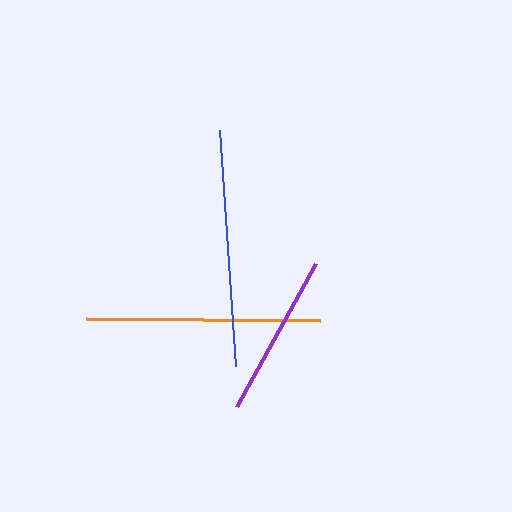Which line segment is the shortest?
The purple line is the shortest at approximately 163 pixels.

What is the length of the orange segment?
The orange segment is approximately 234 pixels long.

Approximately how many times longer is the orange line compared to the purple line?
The orange line is approximately 1.4 times the length of the purple line.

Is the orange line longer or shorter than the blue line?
The blue line is longer than the orange line.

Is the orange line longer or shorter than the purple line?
The orange line is longer than the purple line.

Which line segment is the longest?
The blue line is the longest at approximately 236 pixels.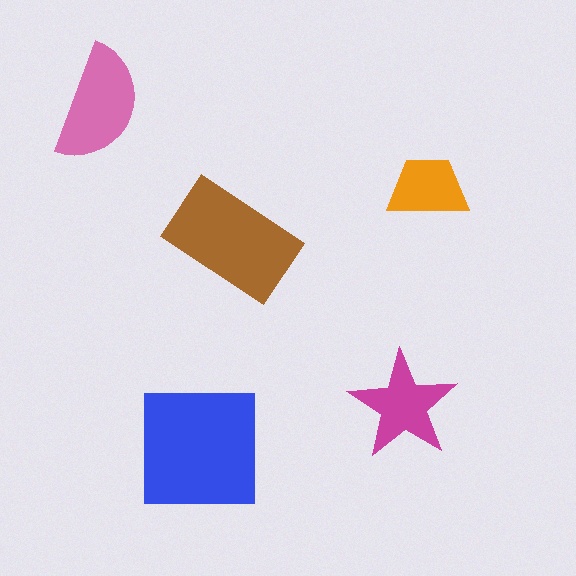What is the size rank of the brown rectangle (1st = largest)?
2nd.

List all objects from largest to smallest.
The blue square, the brown rectangle, the pink semicircle, the magenta star, the orange trapezoid.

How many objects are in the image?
There are 5 objects in the image.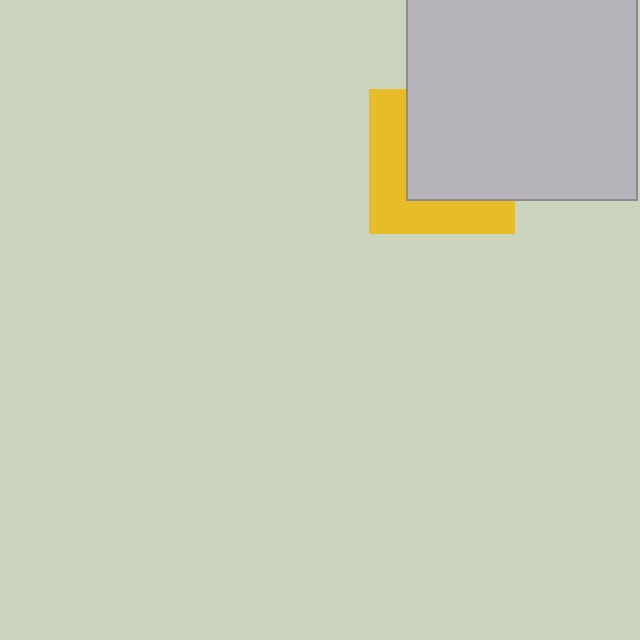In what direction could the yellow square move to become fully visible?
The yellow square could move toward the lower-left. That would shift it out from behind the light gray rectangle entirely.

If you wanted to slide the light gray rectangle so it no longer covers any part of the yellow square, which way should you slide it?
Slide it toward the upper-right — that is the most direct way to separate the two shapes.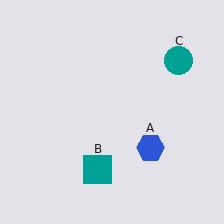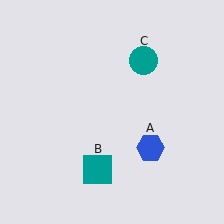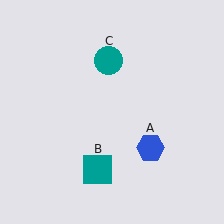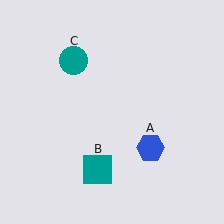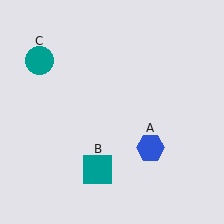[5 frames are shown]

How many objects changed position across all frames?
1 object changed position: teal circle (object C).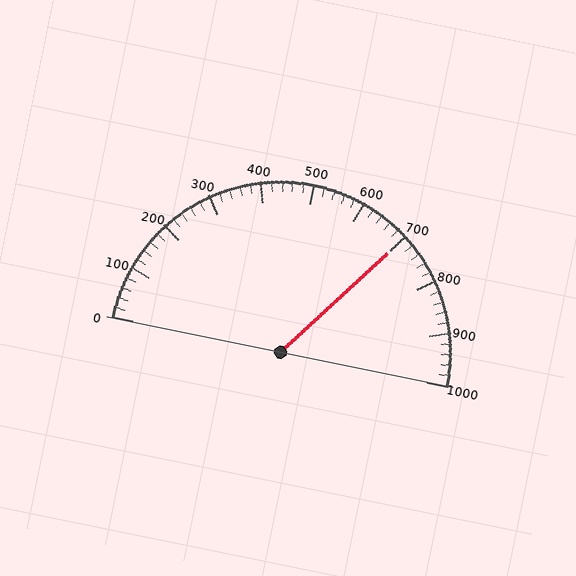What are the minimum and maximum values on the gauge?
The gauge ranges from 0 to 1000.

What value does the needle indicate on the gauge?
The needle indicates approximately 700.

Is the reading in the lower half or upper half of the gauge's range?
The reading is in the upper half of the range (0 to 1000).